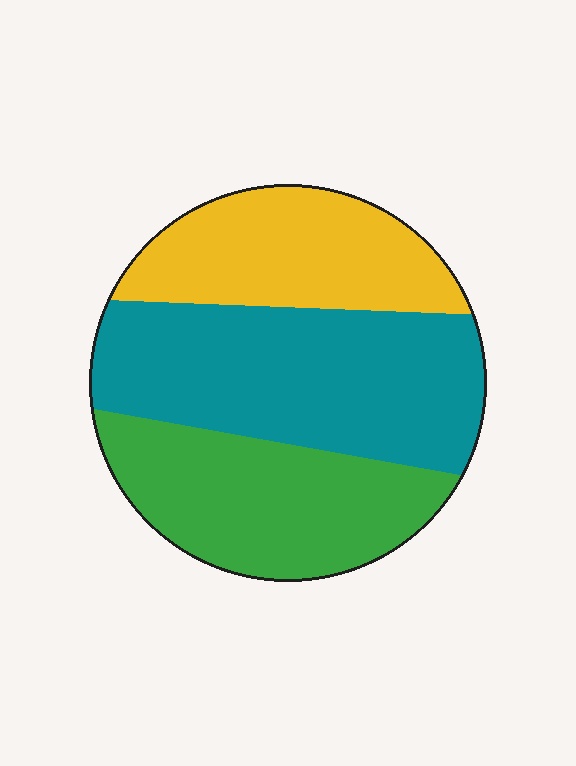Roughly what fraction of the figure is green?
Green takes up about one third (1/3) of the figure.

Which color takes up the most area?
Teal, at roughly 45%.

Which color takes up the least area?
Yellow, at roughly 25%.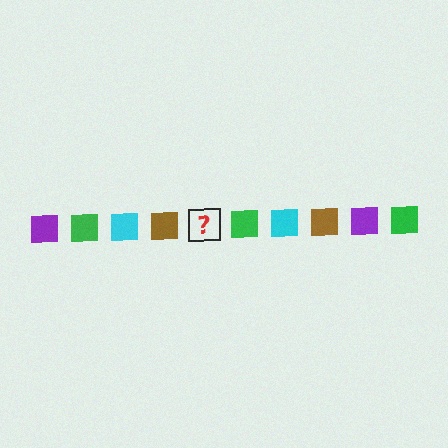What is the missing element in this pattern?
The missing element is a purple square.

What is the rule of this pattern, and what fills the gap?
The rule is that the pattern cycles through purple, green, cyan, brown squares. The gap should be filled with a purple square.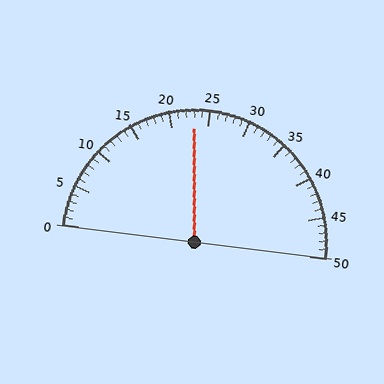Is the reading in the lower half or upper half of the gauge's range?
The reading is in the lower half of the range (0 to 50).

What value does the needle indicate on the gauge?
The needle indicates approximately 23.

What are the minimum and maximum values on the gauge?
The gauge ranges from 0 to 50.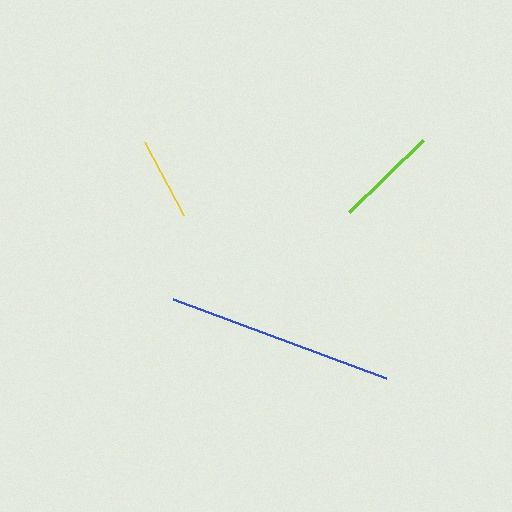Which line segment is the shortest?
The yellow line is the shortest at approximately 83 pixels.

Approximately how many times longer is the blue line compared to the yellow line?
The blue line is approximately 2.7 times the length of the yellow line.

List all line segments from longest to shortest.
From longest to shortest: blue, lime, yellow.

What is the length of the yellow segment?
The yellow segment is approximately 83 pixels long.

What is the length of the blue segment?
The blue segment is approximately 228 pixels long.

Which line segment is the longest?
The blue line is the longest at approximately 228 pixels.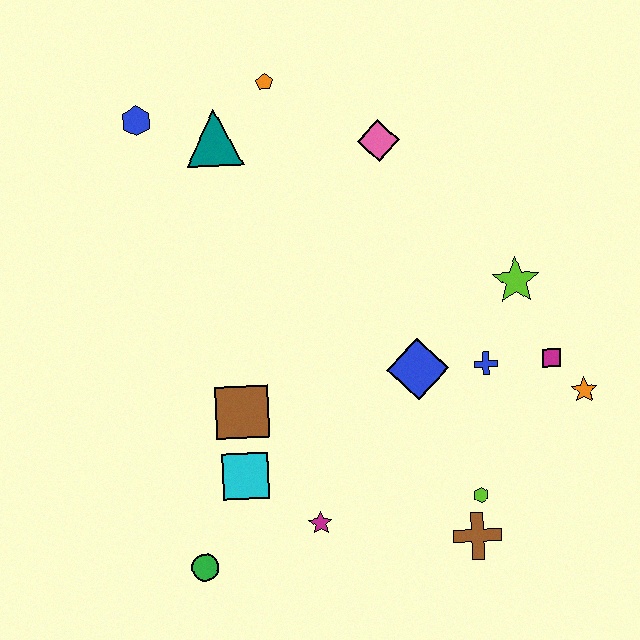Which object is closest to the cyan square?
The brown square is closest to the cyan square.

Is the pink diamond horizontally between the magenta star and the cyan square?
No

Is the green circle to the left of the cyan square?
Yes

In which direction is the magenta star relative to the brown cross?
The magenta star is to the left of the brown cross.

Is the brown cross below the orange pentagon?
Yes